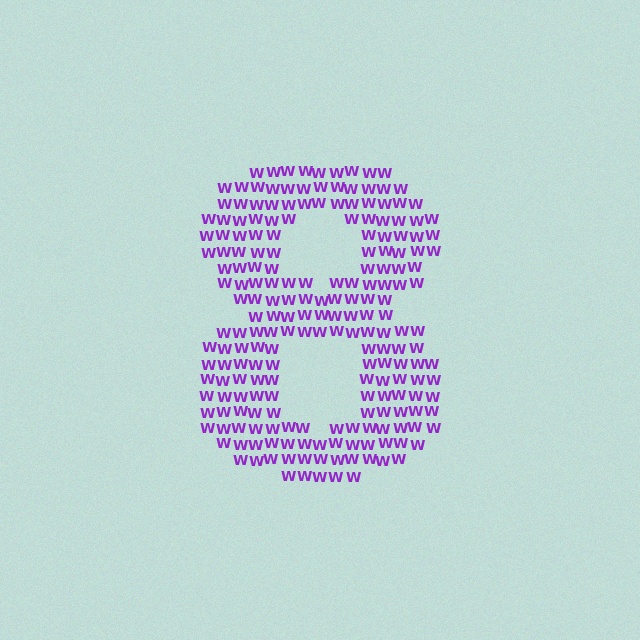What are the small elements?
The small elements are letter W's.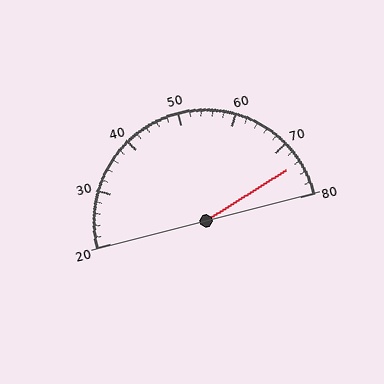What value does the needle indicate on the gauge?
The needle indicates approximately 74.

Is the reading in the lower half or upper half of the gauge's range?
The reading is in the upper half of the range (20 to 80).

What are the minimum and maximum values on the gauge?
The gauge ranges from 20 to 80.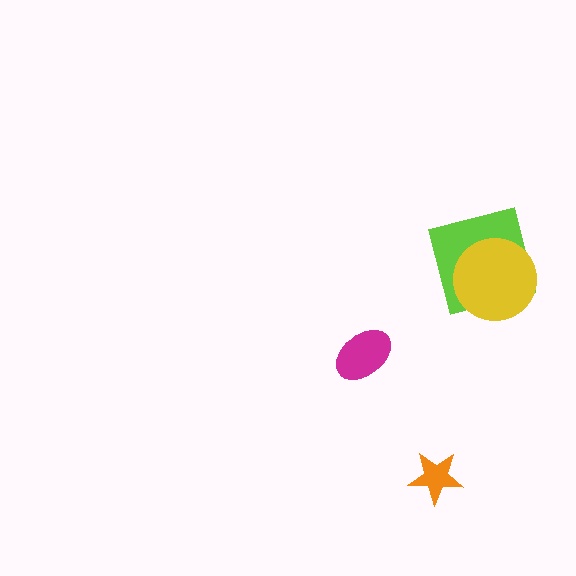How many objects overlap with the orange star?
0 objects overlap with the orange star.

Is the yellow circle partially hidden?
No, no other shape covers it.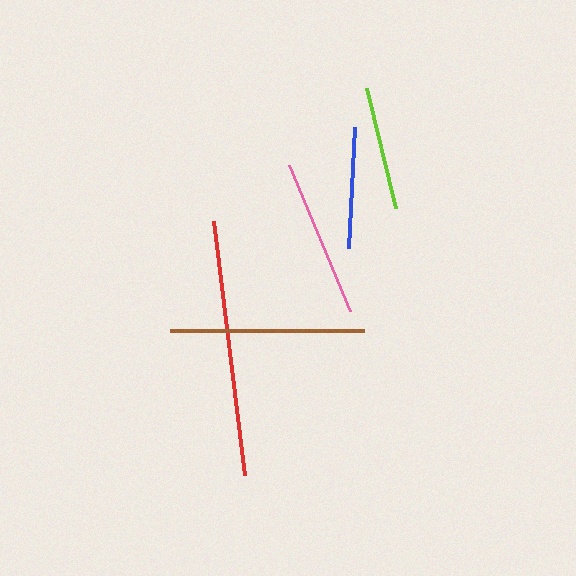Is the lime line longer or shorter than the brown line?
The brown line is longer than the lime line.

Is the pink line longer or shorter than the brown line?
The brown line is longer than the pink line.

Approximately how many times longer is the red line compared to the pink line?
The red line is approximately 1.6 times the length of the pink line.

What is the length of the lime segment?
The lime segment is approximately 123 pixels long.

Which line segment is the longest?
The red line is the longest at approximately 255 pixels.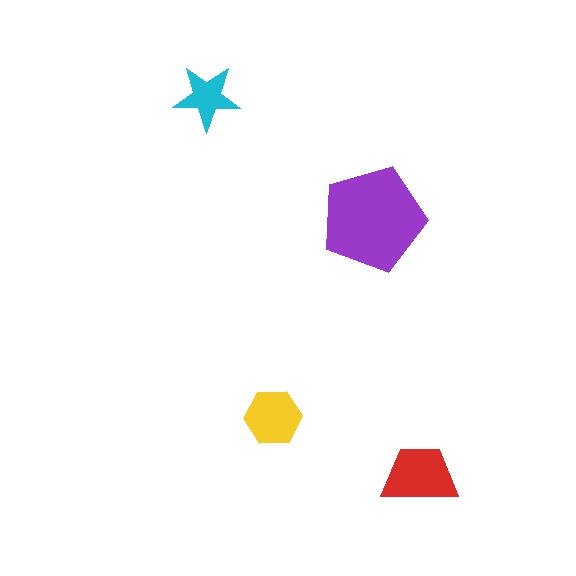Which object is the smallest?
The cyan star.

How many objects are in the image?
There are 4 objects in the image.